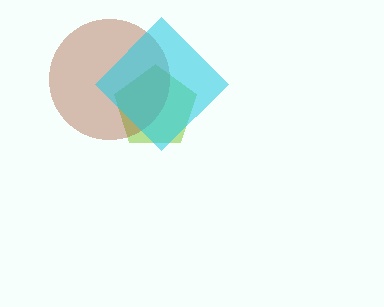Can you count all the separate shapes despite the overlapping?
Yes, there are 3 separate shapes.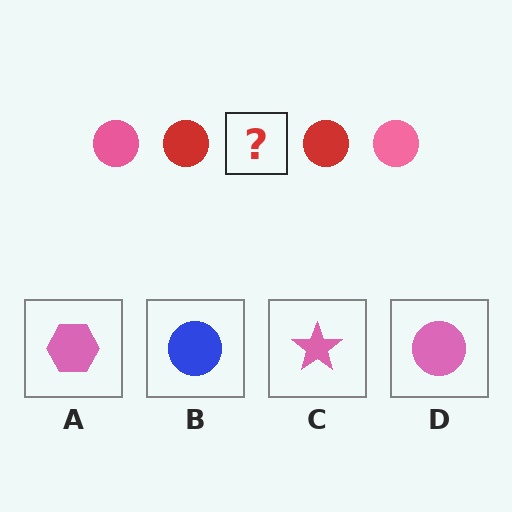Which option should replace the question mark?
Option D.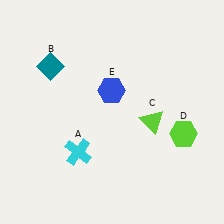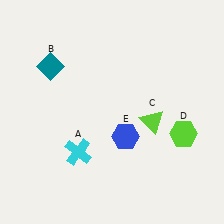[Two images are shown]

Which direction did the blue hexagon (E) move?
The blue hexagon (E) moved down.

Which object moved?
The blue hexagon (E) moved down.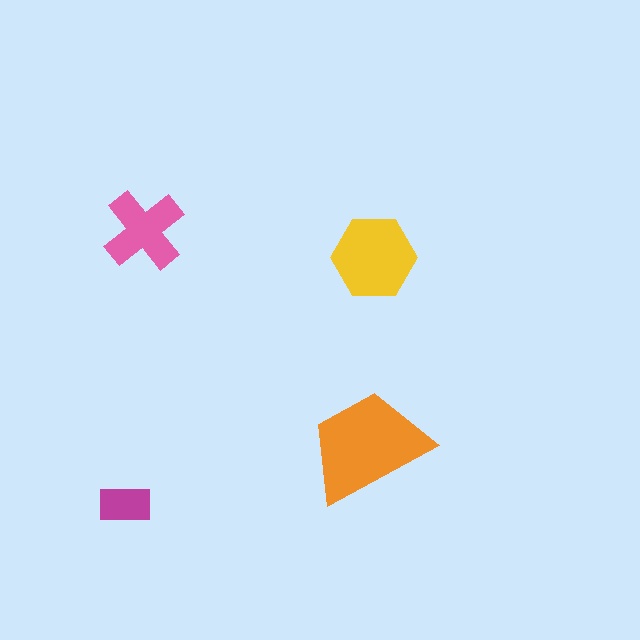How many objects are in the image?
There are 4 objects in the image.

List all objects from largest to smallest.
The orange trapezoid, the yellow hexagon, the pink cross, the magenta rectangle.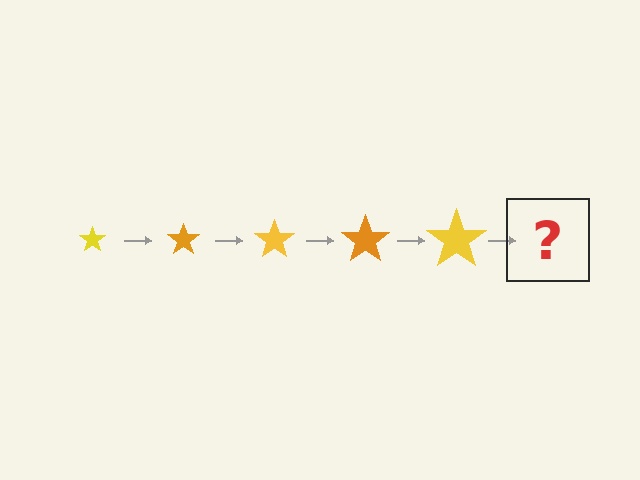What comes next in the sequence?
The next element should be an orange star, larger than the previous one.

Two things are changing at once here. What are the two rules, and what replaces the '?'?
The two rules are that the star grows larger each step and the color cycles through yellow and orange. The '?' should be an orange star, larger than the previous one.